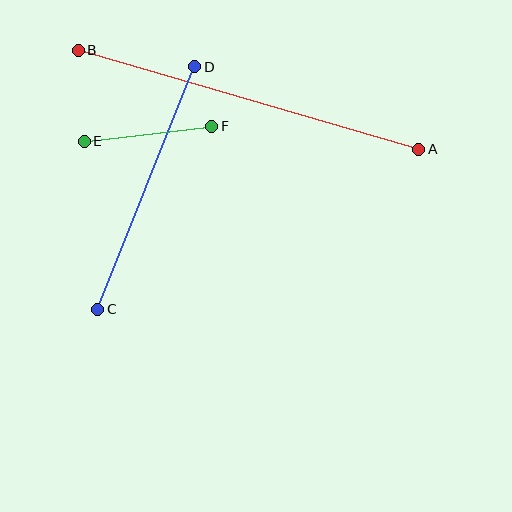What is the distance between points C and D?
The distance is approximately 261 pixels.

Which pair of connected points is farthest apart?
Points A and B are farthest apart.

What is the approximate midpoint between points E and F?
The midpoint is at approximately (148, 134) pixels.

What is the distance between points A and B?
The distance is approximately 355 pixels.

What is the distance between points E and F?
The distance is approximately 128 pixels.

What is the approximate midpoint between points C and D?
The midpoint is at approximately (146, 188) pixels.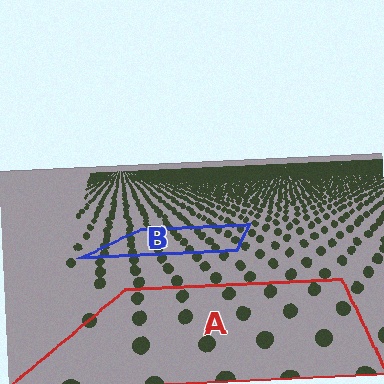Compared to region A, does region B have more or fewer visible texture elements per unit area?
Region B has more texture elements per unit area — they are packed more densely because it is farther away.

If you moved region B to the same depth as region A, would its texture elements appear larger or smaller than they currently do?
They would appear larger. At a closer depth, the same texture elements are projected at a bigger on-screen size.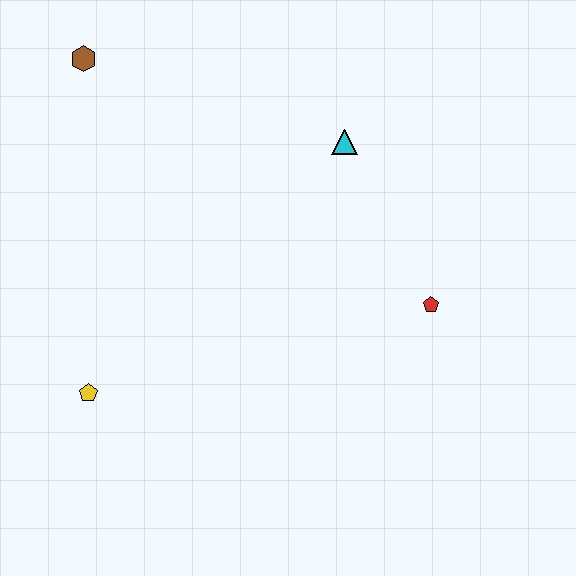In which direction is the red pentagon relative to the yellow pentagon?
The red pentagon is to the right of the yellow pentagon.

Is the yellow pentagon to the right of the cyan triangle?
No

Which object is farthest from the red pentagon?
The brown hexagon is farthest from the red pentagon.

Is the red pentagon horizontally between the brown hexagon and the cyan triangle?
No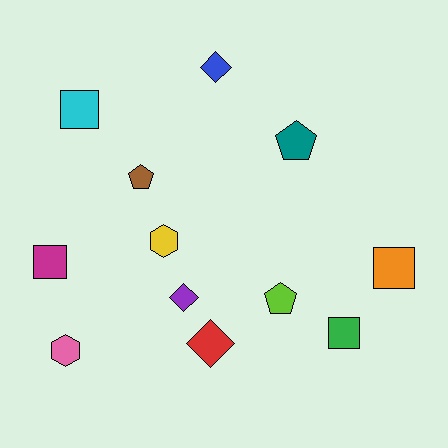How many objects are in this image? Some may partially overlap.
There are 12 objects.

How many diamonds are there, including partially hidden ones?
There are 3 diamonds.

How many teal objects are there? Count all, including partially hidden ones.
There is 1 teal object.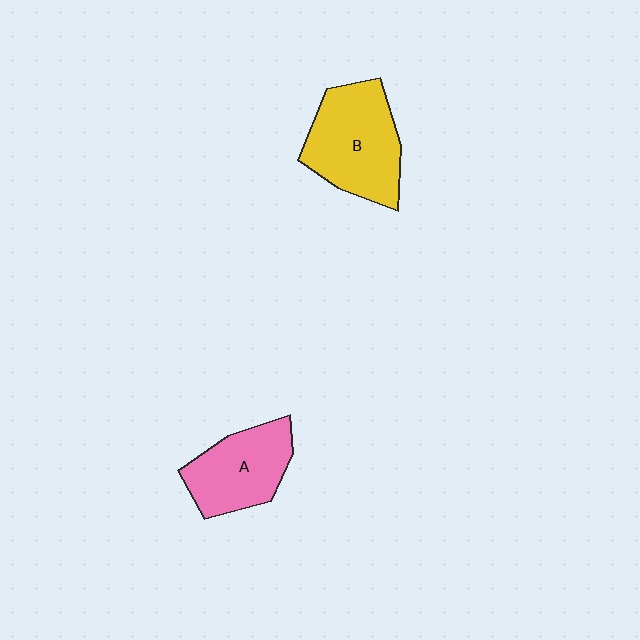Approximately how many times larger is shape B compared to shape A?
Approximately 1.3 times.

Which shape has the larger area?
Shape B (yellow).